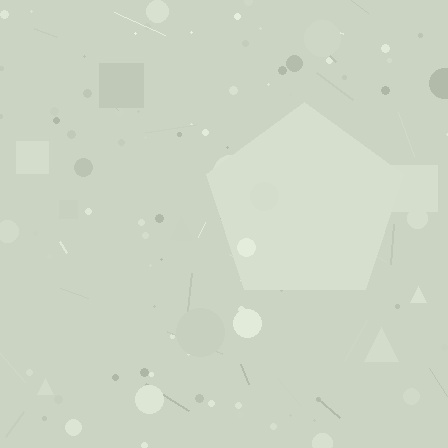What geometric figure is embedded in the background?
A pentagon is embedded in the background.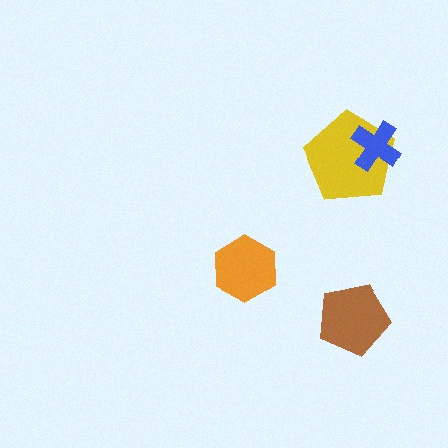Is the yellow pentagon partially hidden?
Yes, it is partially covered by another shape.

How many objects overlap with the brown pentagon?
0 objects overlap with the brown pentagon.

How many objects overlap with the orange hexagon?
0 objects overlap with the orange hexagon.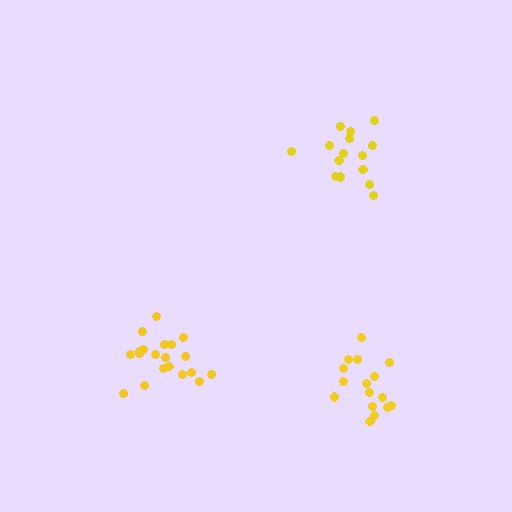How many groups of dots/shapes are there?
There are 3 groups.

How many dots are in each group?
Group 1: 15 dots, Group 2: 16 dots, Group 3: 20 dots (51 total).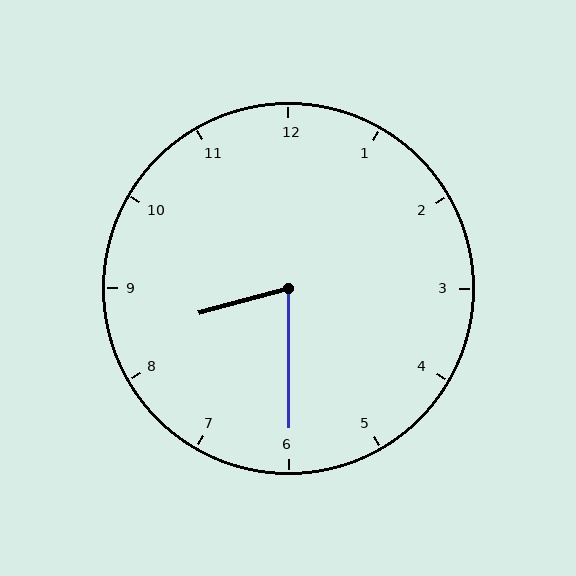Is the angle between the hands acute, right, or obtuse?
It is acute.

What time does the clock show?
8:30.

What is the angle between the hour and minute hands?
Approximately 75 degrees.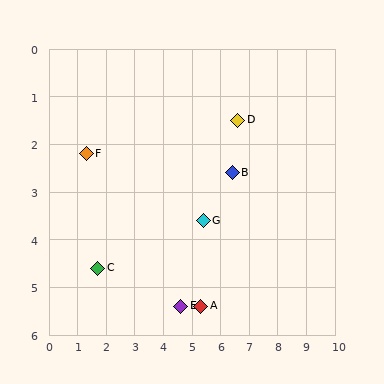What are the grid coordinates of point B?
Point B is at approximately (6.4, 2.6).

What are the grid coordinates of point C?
Point C is at approximately (1.7, 4.6).